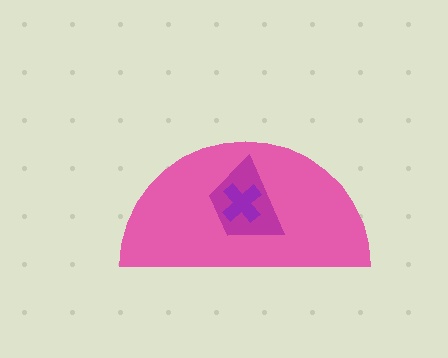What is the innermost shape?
The purple cross.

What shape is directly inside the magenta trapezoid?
The purple cross.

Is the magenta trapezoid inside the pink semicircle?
Yes.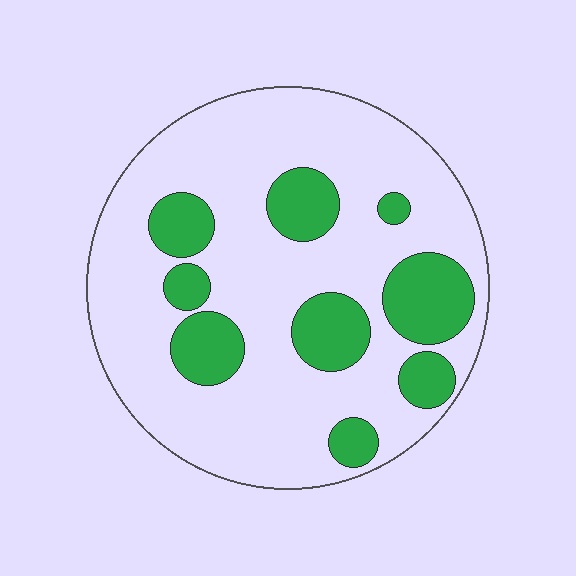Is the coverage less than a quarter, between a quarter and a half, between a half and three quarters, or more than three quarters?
Less than a quarter.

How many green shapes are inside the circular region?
9.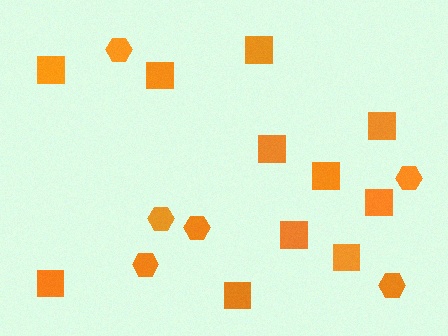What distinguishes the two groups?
There are 2 groups: one group of hexagons (6) and one group of squares (11).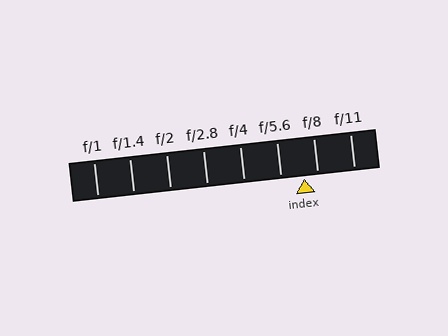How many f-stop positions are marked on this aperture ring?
There are 8 f-stop positions marked.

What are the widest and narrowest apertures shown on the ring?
The widest aperture shown is f/1 and the narrowest is f/11.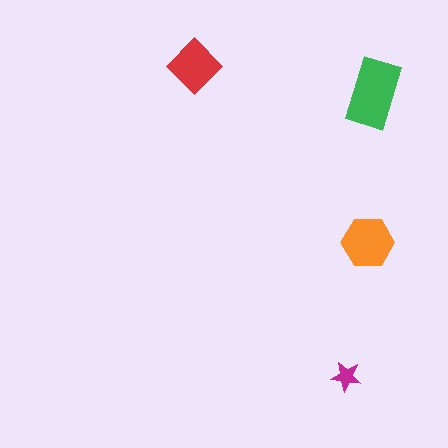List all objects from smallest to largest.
The magenta star, the red diamond, the orange hexagon, the green rectangle.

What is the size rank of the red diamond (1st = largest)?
3rd.